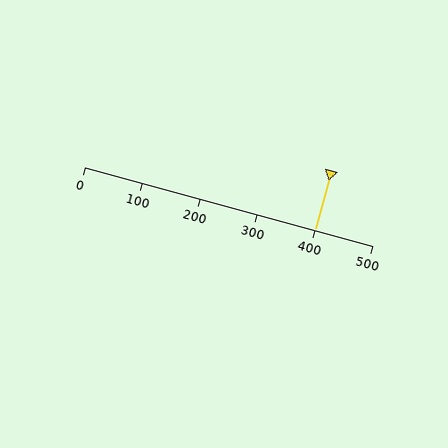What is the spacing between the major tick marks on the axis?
The major ticks are spaced 100 apart.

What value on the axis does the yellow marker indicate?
The marker indicates approximately 400.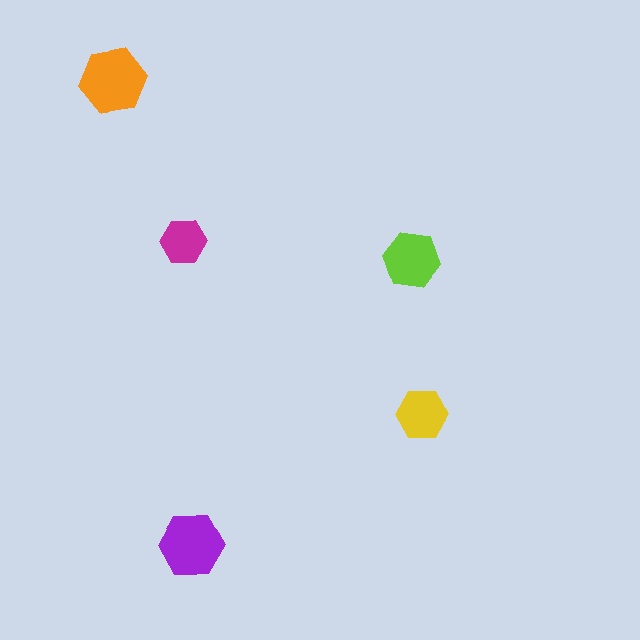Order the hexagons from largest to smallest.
the orange one, the purple one, the lime one, the yellow one, the magenta one.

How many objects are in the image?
There are 5 objects in the image.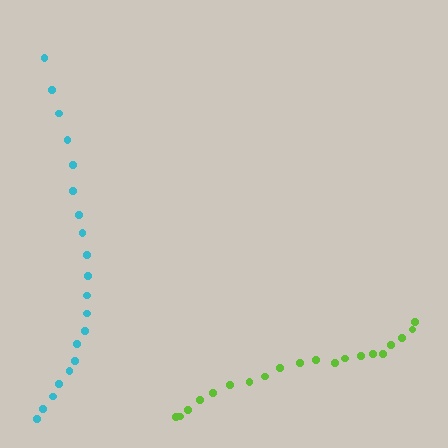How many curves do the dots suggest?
There are 2 distinct paths.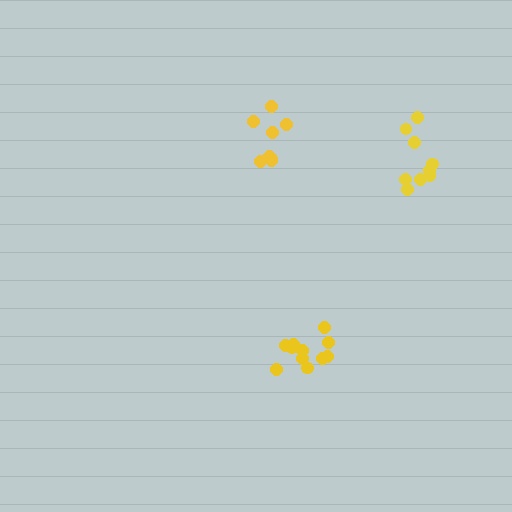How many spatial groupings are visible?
There are 3 spatial groupings.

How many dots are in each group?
Group 1: 11 dots, Group 2: 8 dots, Group 3: 9 dots (28 total).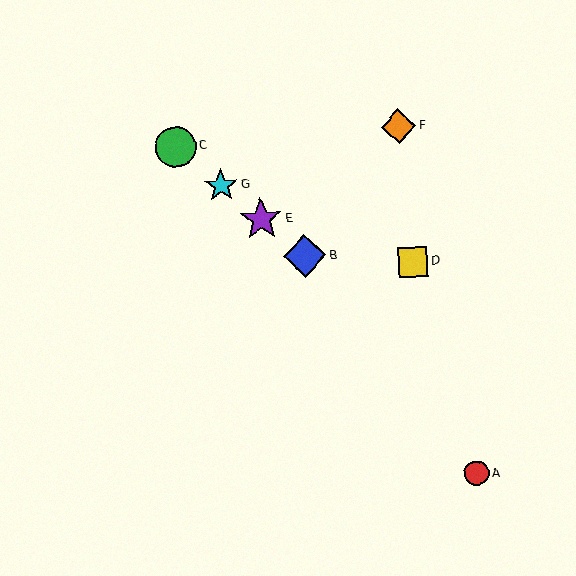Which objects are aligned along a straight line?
Objects B, C, E, G are aligned along a straight line.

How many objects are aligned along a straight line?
4 objects (B, C, E, G) are aligned along a straight line.